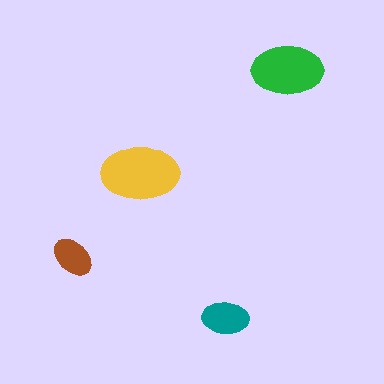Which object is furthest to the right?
The green ellipse is rightmost.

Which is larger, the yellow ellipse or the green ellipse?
The yellow one.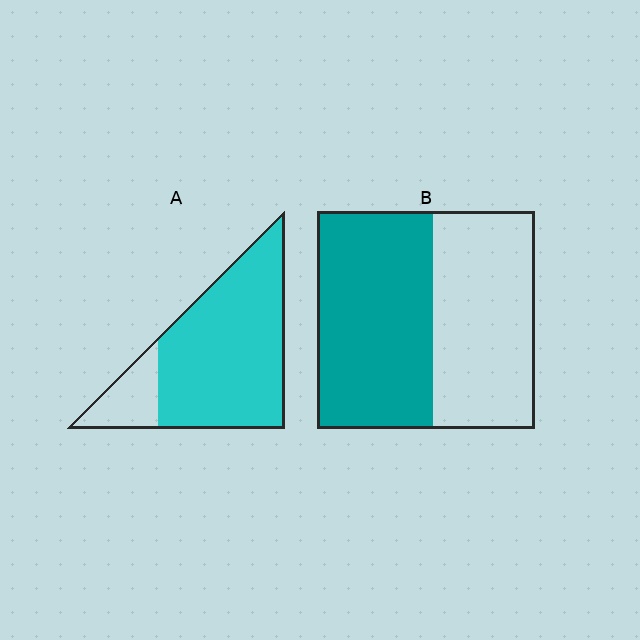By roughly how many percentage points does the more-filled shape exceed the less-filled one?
By roughly 30 percentage points (A over B).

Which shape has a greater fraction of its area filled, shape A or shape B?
Shape A.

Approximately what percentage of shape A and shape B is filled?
A is approximately 80% and B is approximately 55%.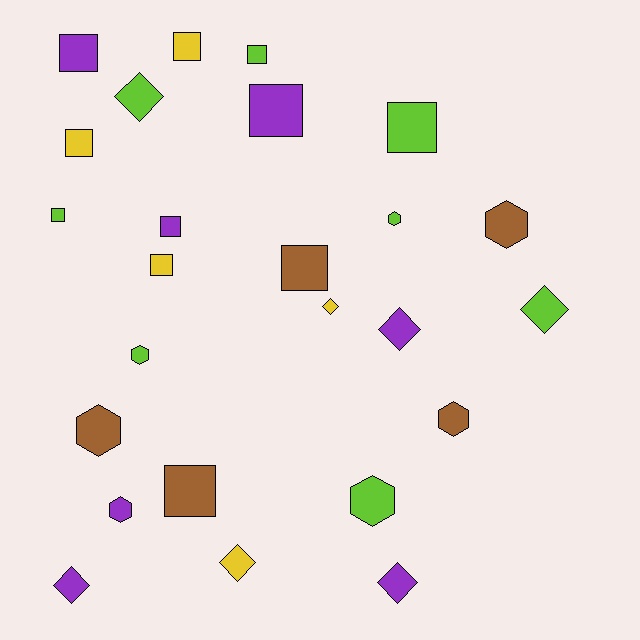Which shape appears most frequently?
Square, with 11 objects.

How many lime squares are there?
There are 3 lime squares.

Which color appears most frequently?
Lime, with 8 objects.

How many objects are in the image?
There are 25 objects.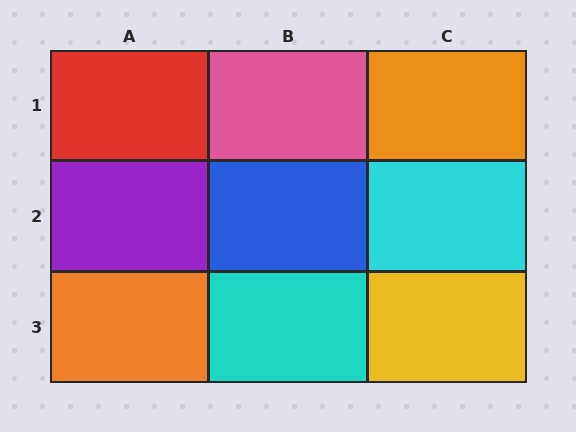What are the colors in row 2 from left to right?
Purple, blue, cyan.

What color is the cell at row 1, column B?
Pink.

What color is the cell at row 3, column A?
Orange.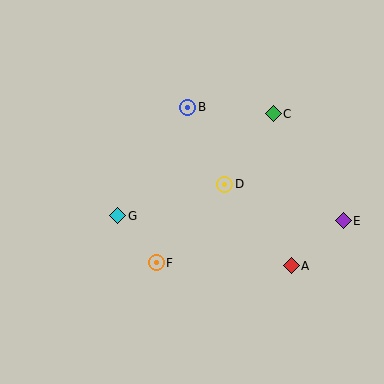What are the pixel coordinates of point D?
Point D is at (225, 184).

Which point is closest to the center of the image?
Point D at (225, 184) is closest to the center.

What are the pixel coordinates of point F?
Point F is at (156, 263).